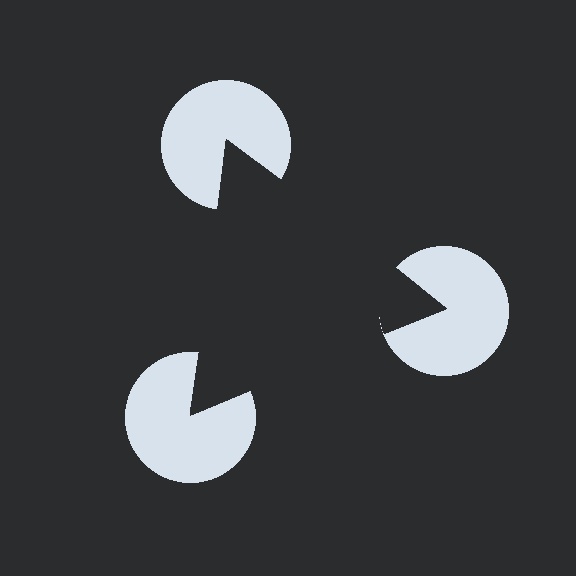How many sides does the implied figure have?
3 sides.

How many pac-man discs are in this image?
There are 3 — one at each vertex of the illusory triangle.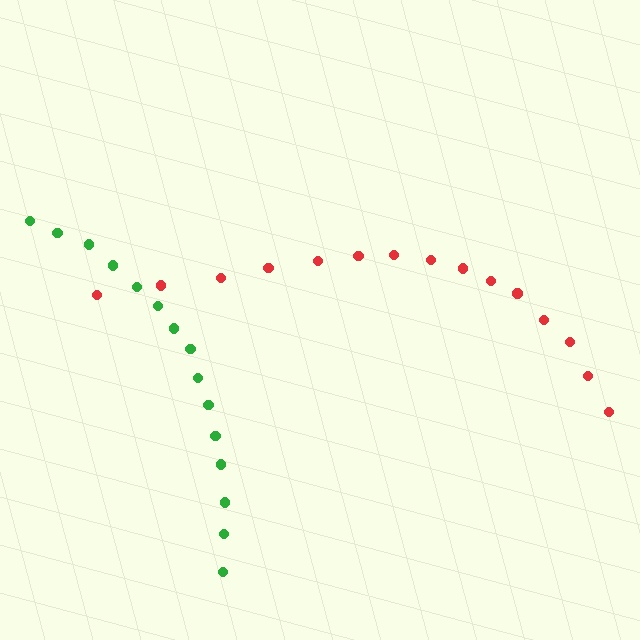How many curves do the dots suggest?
There are 2 distinct paths.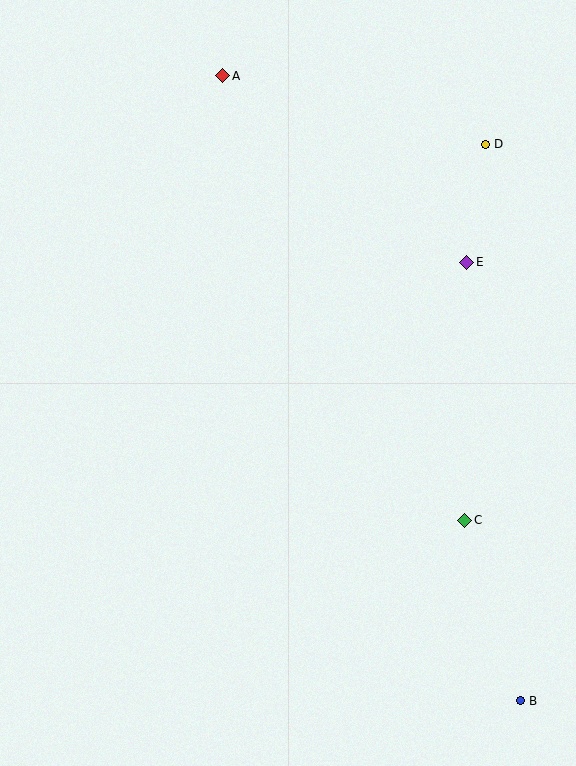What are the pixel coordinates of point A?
Point A is at (223, 76).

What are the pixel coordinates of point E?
Point E is at (467, 262).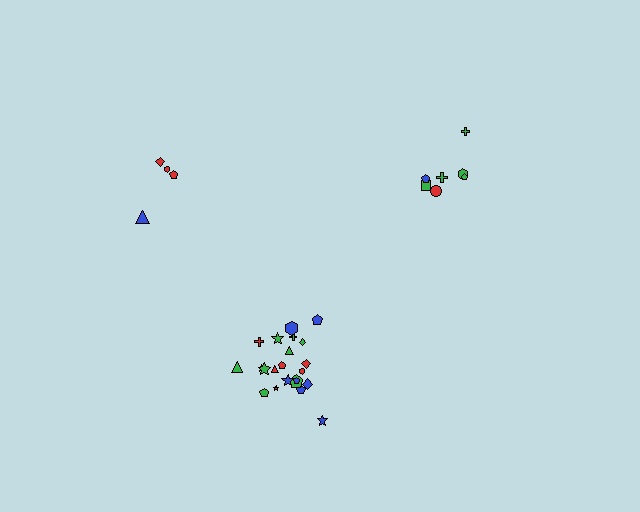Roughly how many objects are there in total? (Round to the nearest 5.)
Roughly 35 objects in total.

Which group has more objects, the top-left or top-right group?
The top-right group.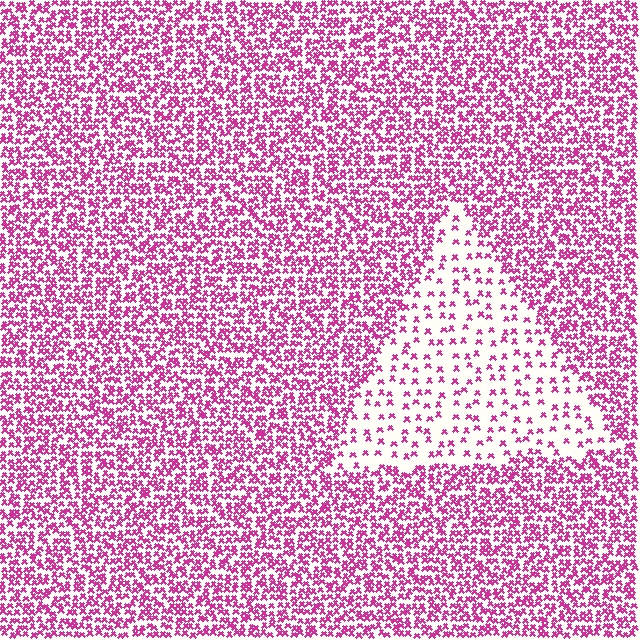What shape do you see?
I see a triangle.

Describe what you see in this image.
The image contains small magenta elements arranged at two different densities. A triangle-shaped region is visible where the elements are less densely packed than the surrounding area.